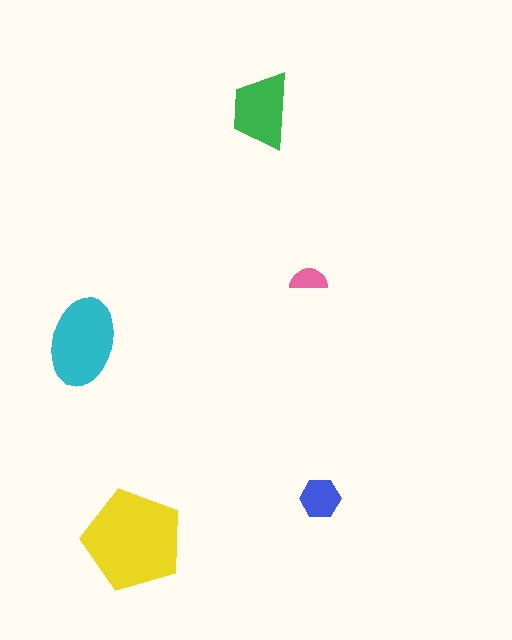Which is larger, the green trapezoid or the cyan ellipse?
The cyan ellipse.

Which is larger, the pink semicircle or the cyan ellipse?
The cyan ellipse.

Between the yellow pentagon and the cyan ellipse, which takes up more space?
The yellow pentagon.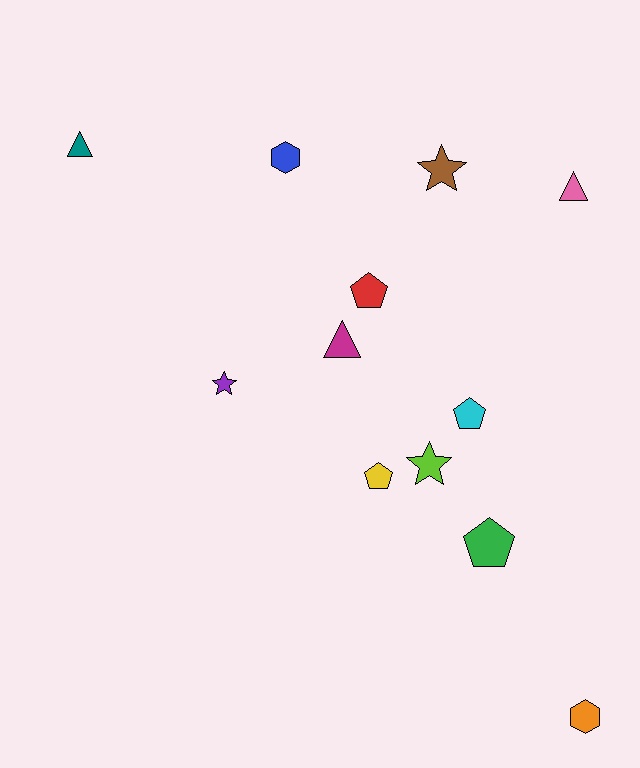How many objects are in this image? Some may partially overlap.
There are 12 objects.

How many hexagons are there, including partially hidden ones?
There are 2 hexagons.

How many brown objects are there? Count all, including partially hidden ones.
There is 1 brown object.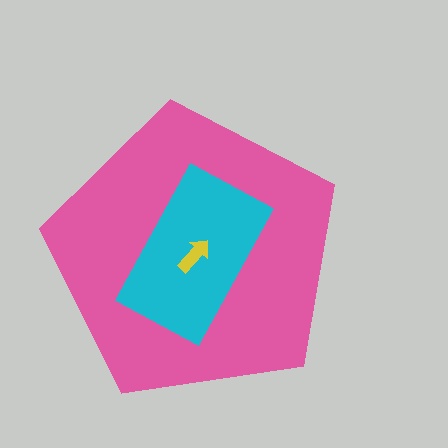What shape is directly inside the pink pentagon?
The cyan rectangle.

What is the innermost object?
The yellow arrow.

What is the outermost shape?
The pink pentagon.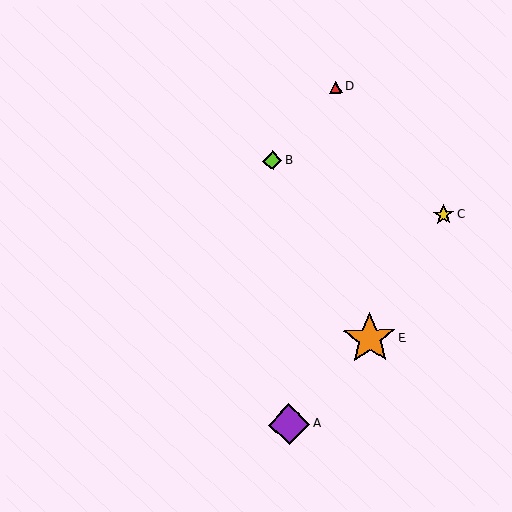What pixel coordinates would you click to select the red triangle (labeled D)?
Click at (336, 87) to select the red triangle D.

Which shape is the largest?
The orange star (labeled E) is the largest.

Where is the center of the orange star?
The center of the orange star is at (369, 339).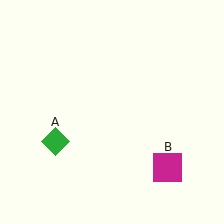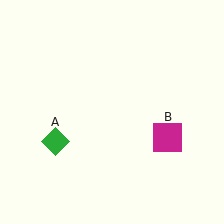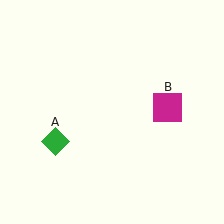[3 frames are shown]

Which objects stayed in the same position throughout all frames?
Green diamond (object A) remained stationary.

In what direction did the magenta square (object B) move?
The magenta square (object B) moved up.